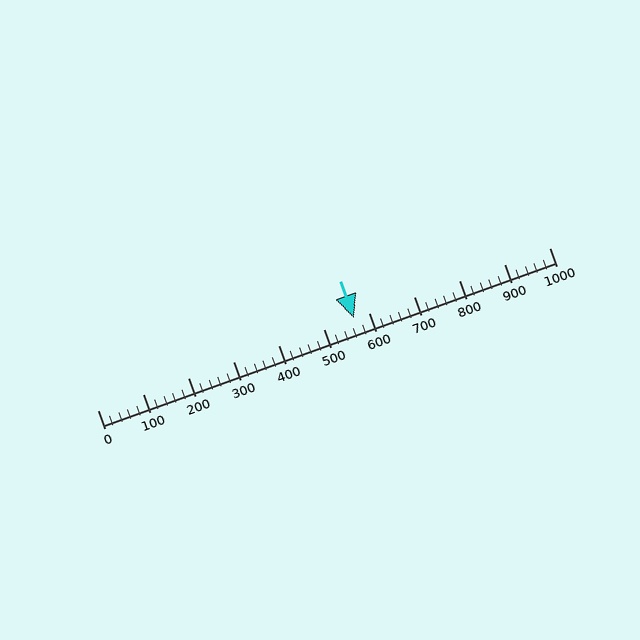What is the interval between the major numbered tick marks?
The major tick marks are spaced 100 units apart.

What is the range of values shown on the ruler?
The ruler shows values from 0 to 1000.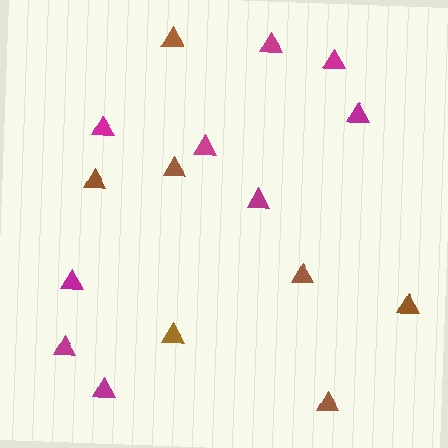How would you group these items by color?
There are 2 groups: one group of brown triangles (7) and one group of magenta triangles (9).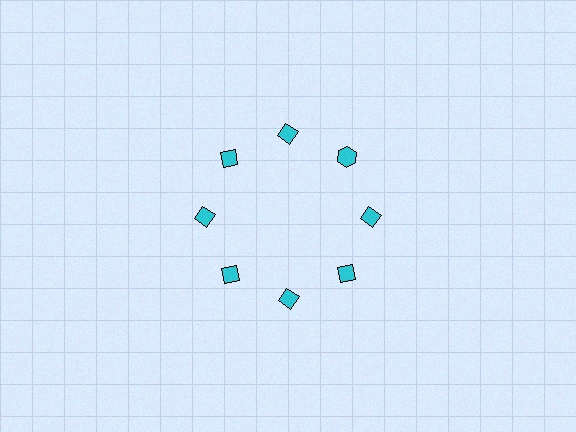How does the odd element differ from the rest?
It has a different shape: hexagon instead of diamond.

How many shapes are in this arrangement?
There are 8 shapes arranged in a ring pattern.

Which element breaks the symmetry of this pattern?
The cyan hexagon at roughly the 2 o'clock position breaks the symmetry. All other shapes are cyan diamonds.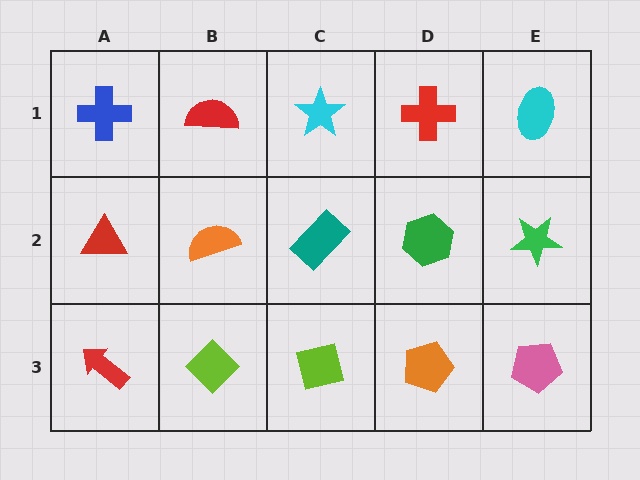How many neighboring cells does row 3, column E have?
2.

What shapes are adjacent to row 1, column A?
A red triangle (row 2, column A), a red semicircle (row 1, column B).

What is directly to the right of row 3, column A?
A lime diamond.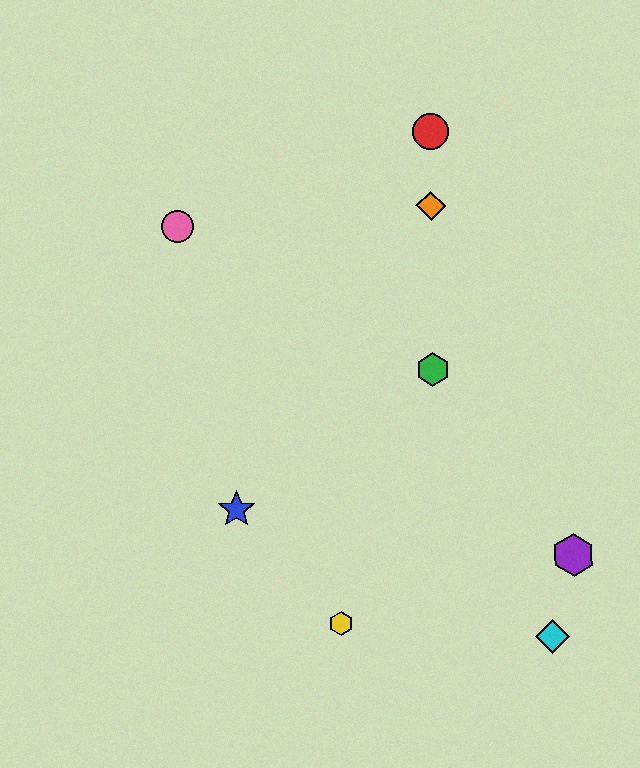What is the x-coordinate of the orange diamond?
The orange diamond is at x≈431.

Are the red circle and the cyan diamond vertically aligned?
No, the red circle is at x≈431 and the cyan diamond is at x≈553.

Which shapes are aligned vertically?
The red circle, the green hexagon, the orange diamond are aligned vertically.